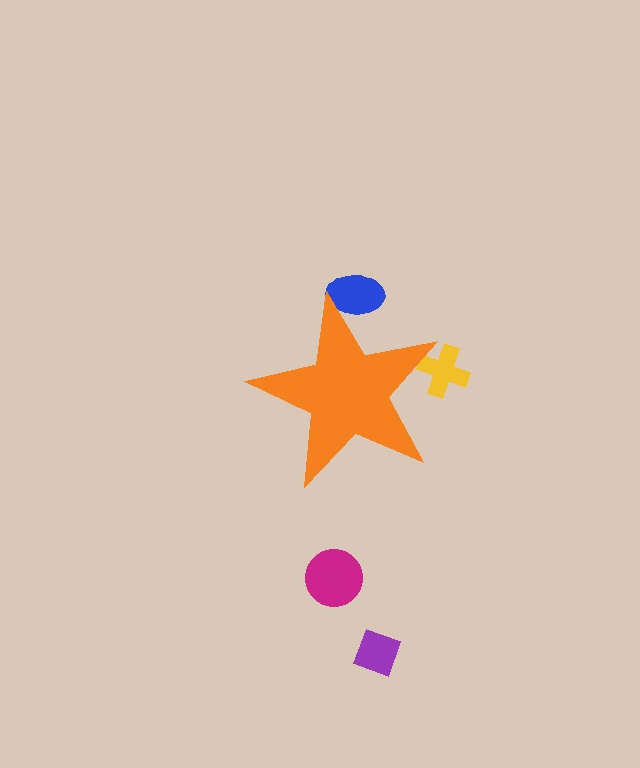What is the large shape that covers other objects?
An orange star.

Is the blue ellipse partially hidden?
Yes, the blue ellipse is partially hidden behind the orange star.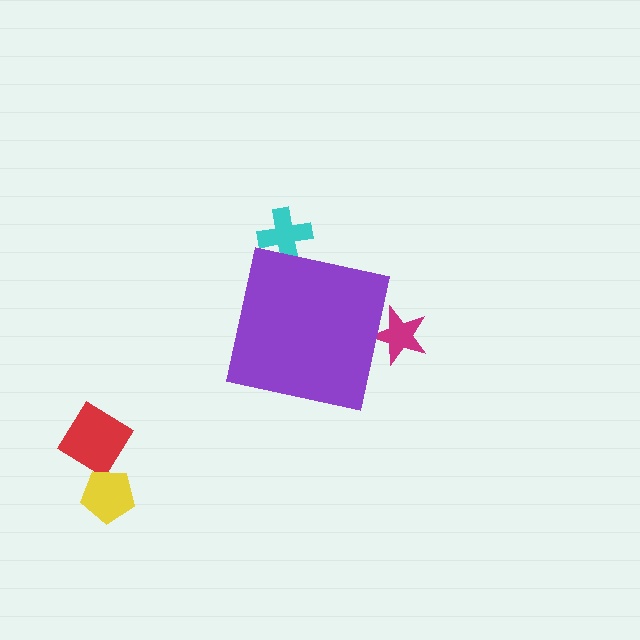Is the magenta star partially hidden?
Yes, the magenta star is partially hidden behind the purple square.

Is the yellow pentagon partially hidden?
No, the yellow pentagon is fully visible.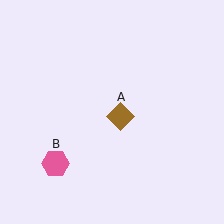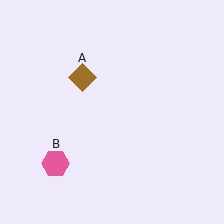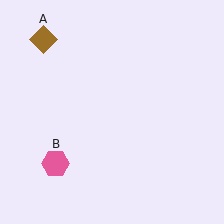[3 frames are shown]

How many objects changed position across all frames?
1 object changed position: brown diamond (object A).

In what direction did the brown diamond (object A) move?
The brown diamond (object A) moved up and to the left.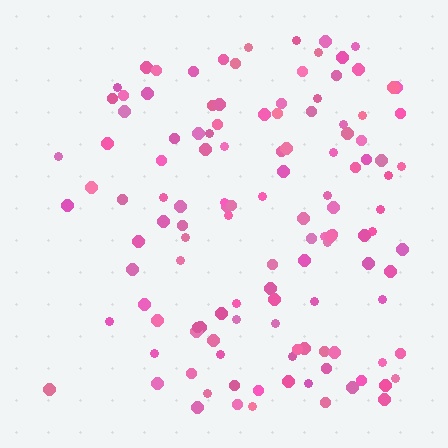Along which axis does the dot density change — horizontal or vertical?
Horizontal.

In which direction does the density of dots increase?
From left to right, with the right side densest.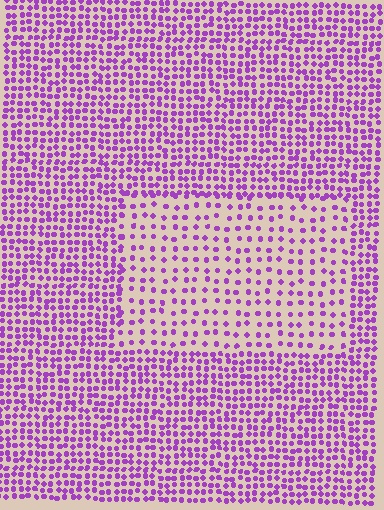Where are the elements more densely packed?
The elements are more densely packed outside the rectangle boundary.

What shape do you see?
I see a rectangle.